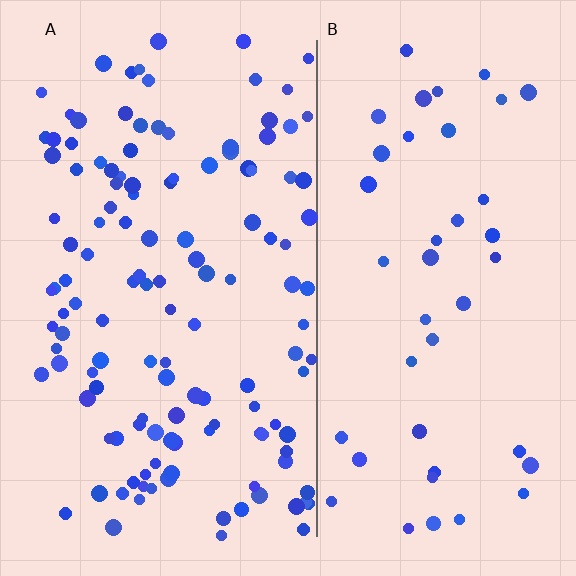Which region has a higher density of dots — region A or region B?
A (the left).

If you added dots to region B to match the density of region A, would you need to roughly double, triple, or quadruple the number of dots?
Approximately triple.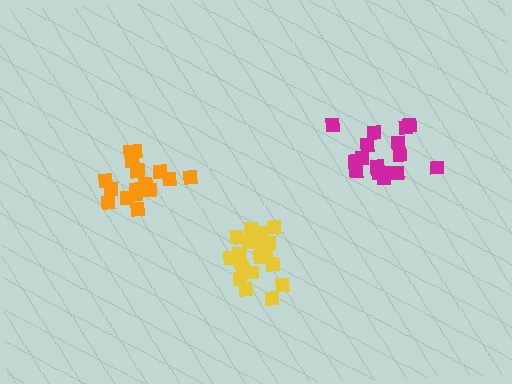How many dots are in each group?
Group 1: 17 dots, Group 2: 16 dots, Group 3: 20 dots (53 total).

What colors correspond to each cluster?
The clusters are colored: orange, magenta, yellow.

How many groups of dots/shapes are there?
There are 3 groups.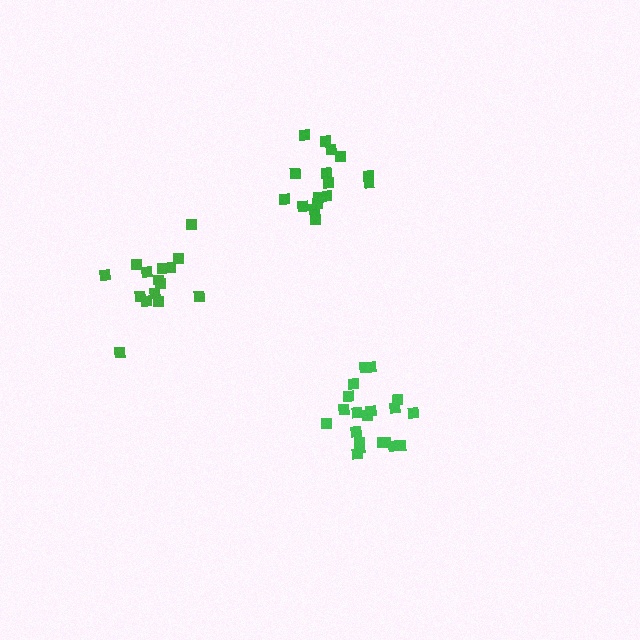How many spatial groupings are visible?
There are 3 spatial groupings.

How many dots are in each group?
Group 1: 20 dots, Group 2: 15 dots, Group 3: 16 dots (51 total).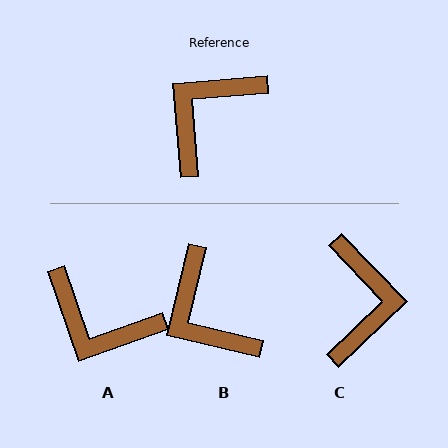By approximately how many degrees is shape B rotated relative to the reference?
Approximately 72 degrees counter-clockwise.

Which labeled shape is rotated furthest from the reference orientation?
C, about 141 degrees away.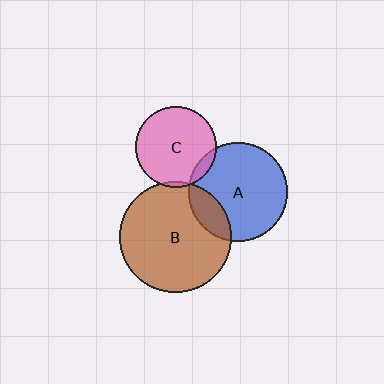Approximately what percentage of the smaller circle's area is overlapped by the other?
Approximately 5%.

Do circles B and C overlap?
Yes.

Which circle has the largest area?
Circle B (brown).